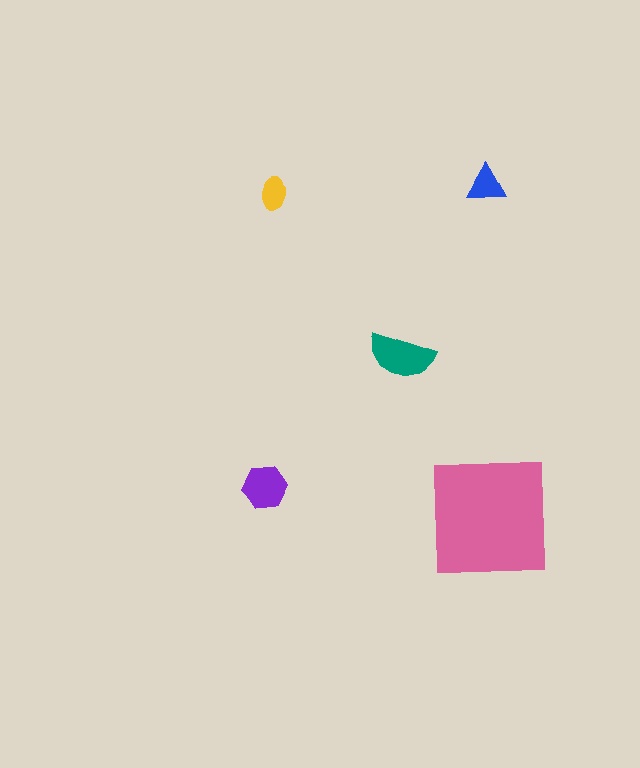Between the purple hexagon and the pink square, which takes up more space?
The pink square.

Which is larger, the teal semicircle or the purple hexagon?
The teal semicircle.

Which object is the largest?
The pink square.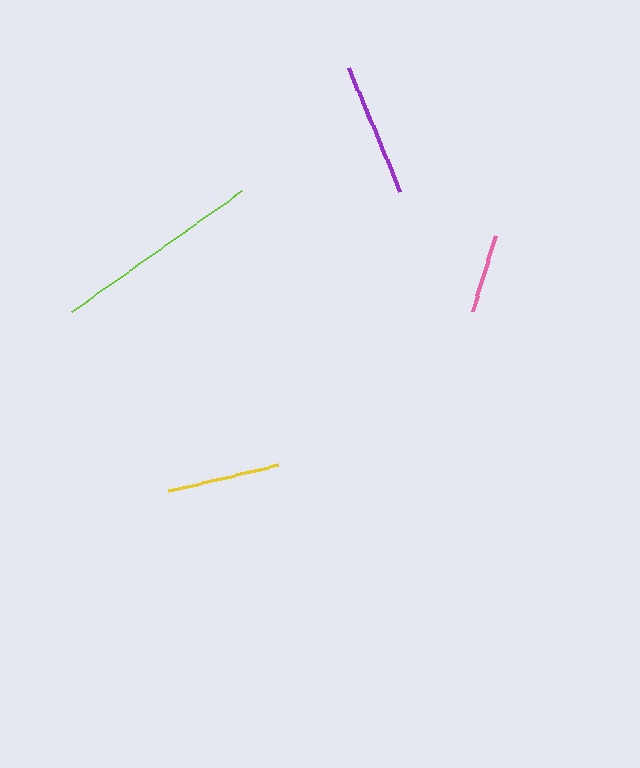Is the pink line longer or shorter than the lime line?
The lime line is longer than the pink line.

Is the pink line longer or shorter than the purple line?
The purple line is longer than the pink line.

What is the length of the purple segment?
The purple segment is approximately 134 pixels long.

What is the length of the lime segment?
The lime segment is approximately 209 pixels long.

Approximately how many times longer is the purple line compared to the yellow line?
The purple line is approximately 1.2 times the length of the yellow line.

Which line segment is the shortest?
The pink line is the shortest at approximately 79 pixels.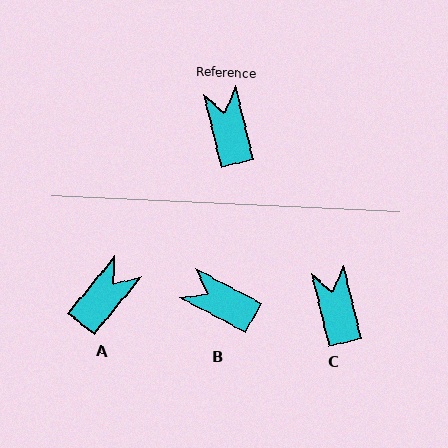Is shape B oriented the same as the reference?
No, it is off by about 49 degrees.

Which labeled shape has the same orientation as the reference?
C.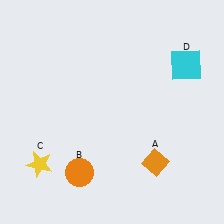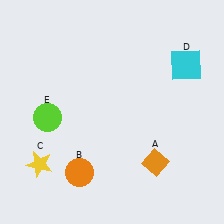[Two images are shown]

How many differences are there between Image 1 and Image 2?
There is 1 difference between the two images.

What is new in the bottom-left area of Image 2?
A lime circle (E) was added in the bottom-left area of Image 2.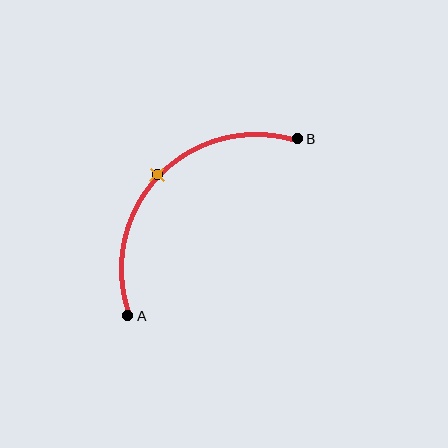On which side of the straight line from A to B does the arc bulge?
The arc bulges above and to the left of the straight line connecting A and B.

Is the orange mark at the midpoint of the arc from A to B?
Yes. The orange mark lies on the arc at equal arc-length from both A and B — it is the arc midpoint.